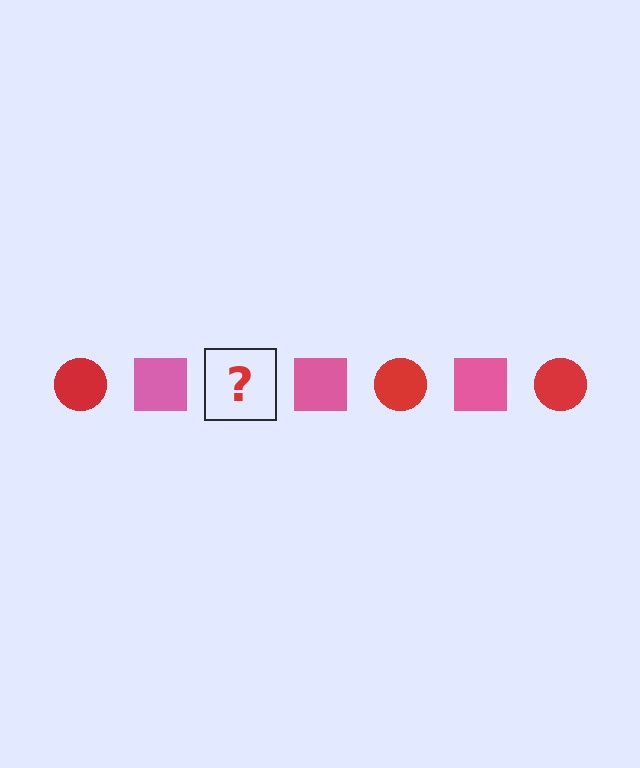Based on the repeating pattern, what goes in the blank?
The blank should be a red circle.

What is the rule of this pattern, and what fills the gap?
The rule is that the pattern alternates between red circle and pink square. The gap should be filled with a red circle.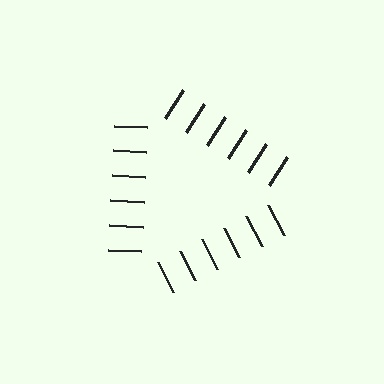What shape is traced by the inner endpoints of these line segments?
An illusory triangle — the line segments terminate on its edges but no continuous stroke is drawn.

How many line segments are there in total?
18 — 6 along each of the 3 edges.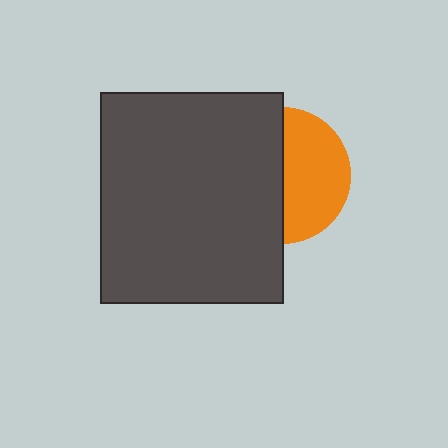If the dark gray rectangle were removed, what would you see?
You would see the complete orange circle.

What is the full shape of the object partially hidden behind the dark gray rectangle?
The partially hidden object is an orange circle.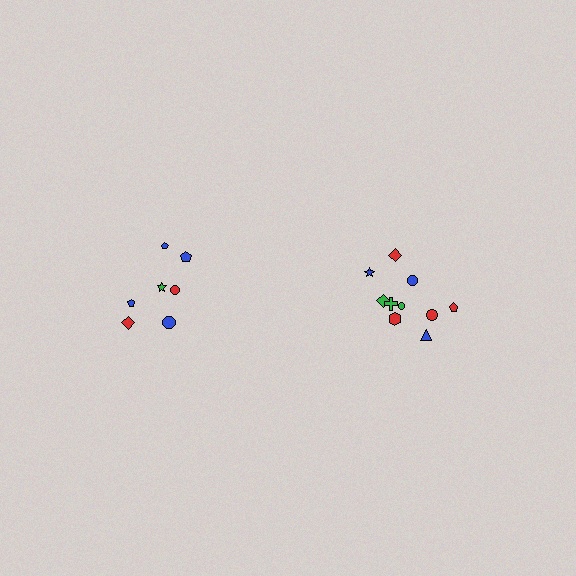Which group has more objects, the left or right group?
The right group.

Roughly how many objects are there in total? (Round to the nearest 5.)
Roughly 15 objects in total.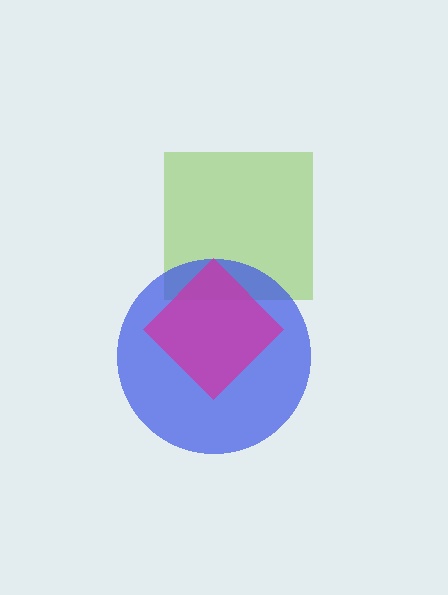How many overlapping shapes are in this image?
There are 3 overlapping shapes in the image.